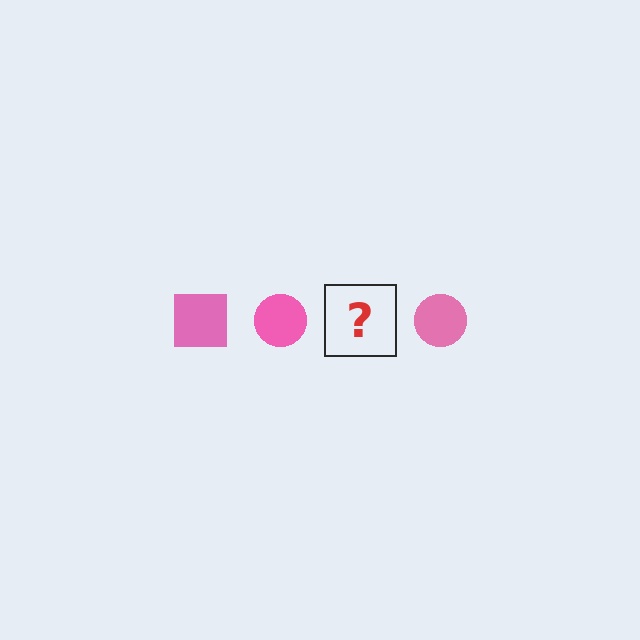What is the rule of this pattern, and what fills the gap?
The rule is that the pattern cycles through square, circle shapes in pink. The gap should be filled with a pink square.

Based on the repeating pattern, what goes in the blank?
The blank should be a pink square.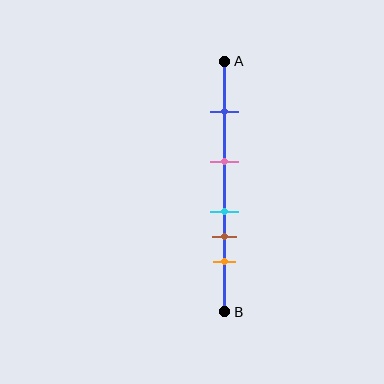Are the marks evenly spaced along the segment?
No, the marks are not evenly spaced.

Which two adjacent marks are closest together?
The cyan and brown marks are the closest adjacent pair.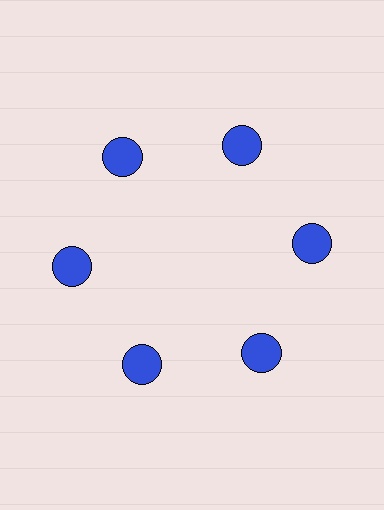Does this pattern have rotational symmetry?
Yes, this pattern has 6-fold rotational symmetry. It looks the same after rotating 60 degrees around the center.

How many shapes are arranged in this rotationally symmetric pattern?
There are 6 shapes, arranged in 6 groups of 1.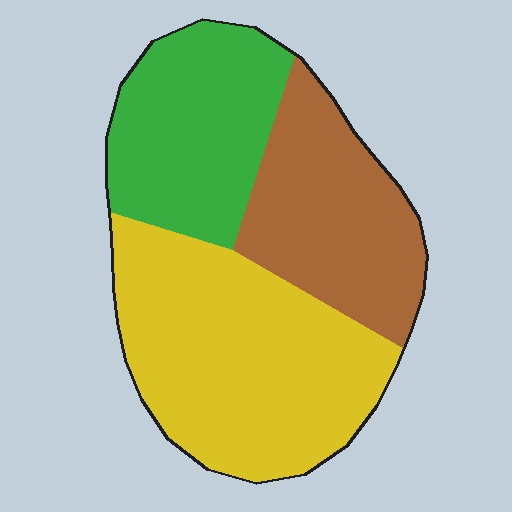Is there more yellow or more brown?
Yellow.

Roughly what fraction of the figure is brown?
Brown covers about 30% of the figure.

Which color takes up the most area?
Yellow, at roughly 45%.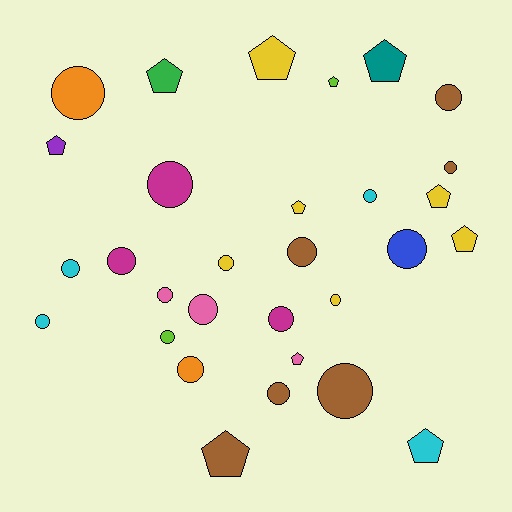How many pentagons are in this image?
There are 11 pentagons.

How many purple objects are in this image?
There is 1 purple object.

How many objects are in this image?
There are 30 objects.